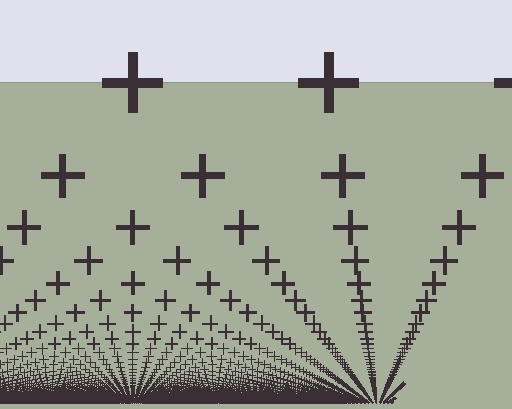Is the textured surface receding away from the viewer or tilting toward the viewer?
The surface appears to tilt toward the viewer. Texture elements get larger and sparser toward the top.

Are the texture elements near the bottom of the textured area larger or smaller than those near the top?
Smaller. The gradient is inverted — elements near the bottom are smaller and denser.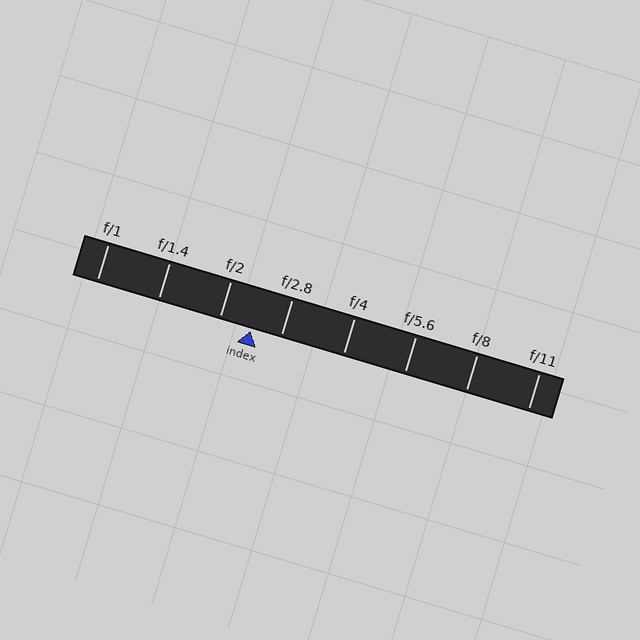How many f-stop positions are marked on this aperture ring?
There are 8 f-stop positions marked.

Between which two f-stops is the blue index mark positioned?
The index mark is between f/2 and f/2.8.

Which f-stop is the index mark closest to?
The index mark is closest to f/2.8.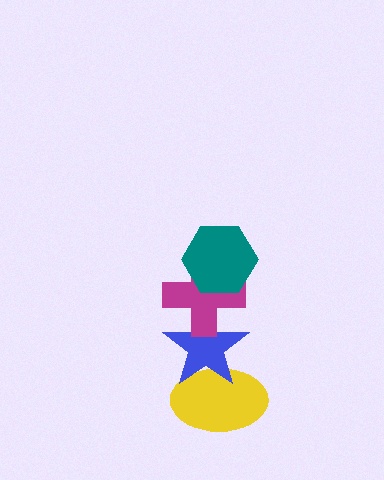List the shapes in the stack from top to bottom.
From top to bottom: the teal hexagon, the magenta cross, the blue star, the yellow ellipse.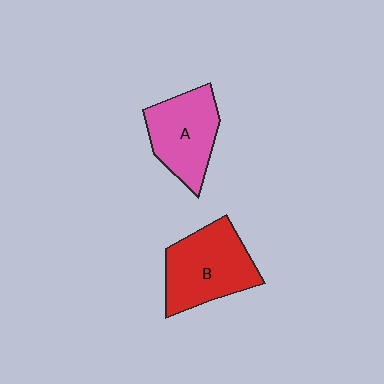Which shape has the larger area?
Shape B (red).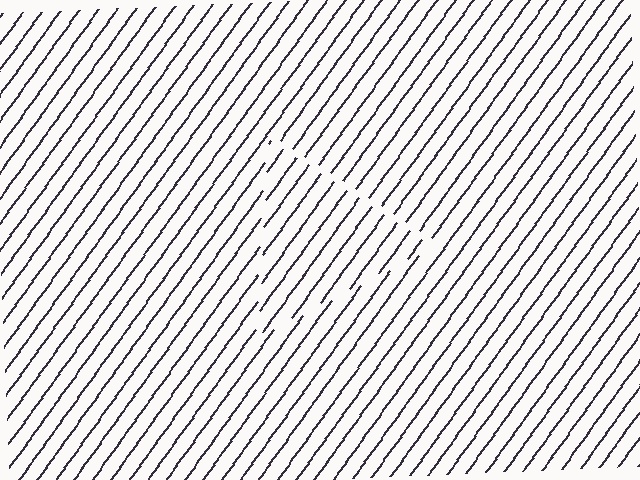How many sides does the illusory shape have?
3 sides — the line-ends trace a triangle.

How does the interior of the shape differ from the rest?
The interior of the shape contains the same grating, shifted by half a period — the contour is defined by the phase discontinuity where line-ends from the inner and outer gratings abut.